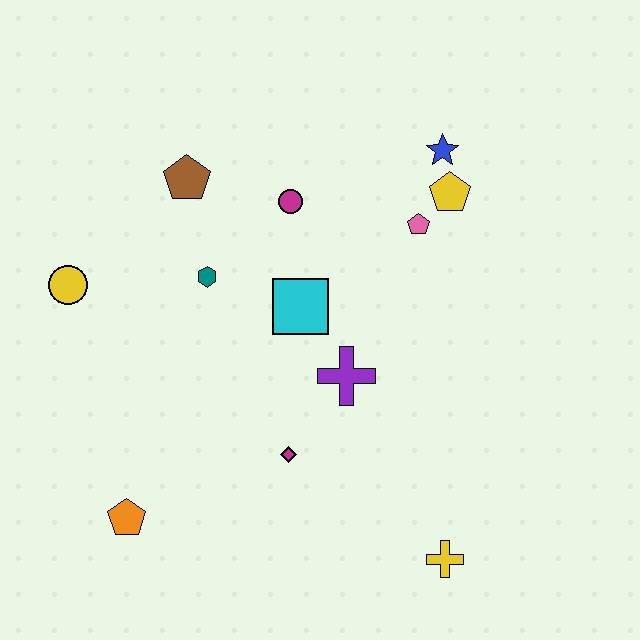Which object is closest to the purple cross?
The cyan square is closest to the purple cross.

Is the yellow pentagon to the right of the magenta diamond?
Yes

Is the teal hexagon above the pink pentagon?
No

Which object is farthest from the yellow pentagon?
The orange pentagon is farthest from the yellow pentagon.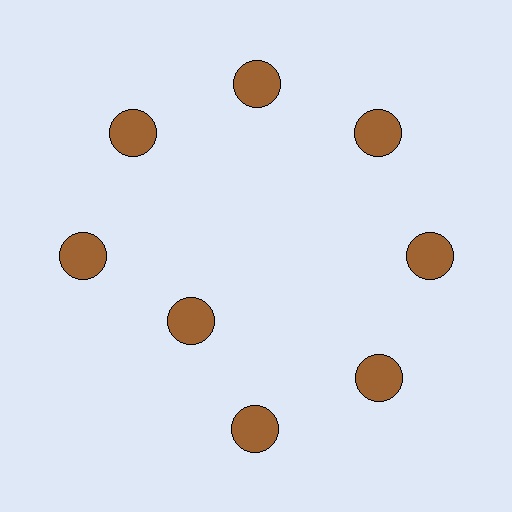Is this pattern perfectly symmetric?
No. The 8 brown circles are arranged in a ring, but one element near the 8 o'clock position is pulled inward toward the center, breaking the 8-fold rotational symmetry.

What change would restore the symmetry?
The symmetry would be restored by moving it outward, back onto the ring so that all 8 circles sit at equal angles and equal distance from the center.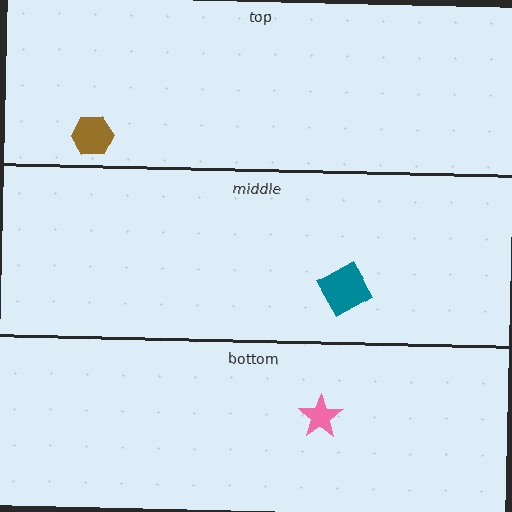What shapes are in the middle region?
The teal diamond.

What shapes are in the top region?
The brown hexagon.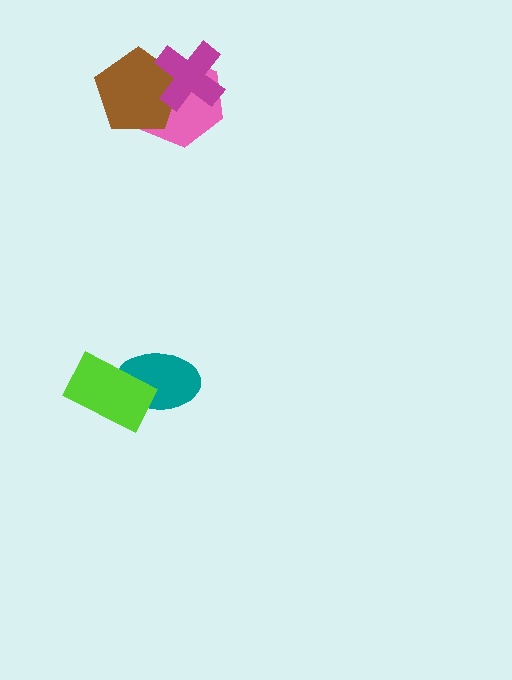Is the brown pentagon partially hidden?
Yes, it is partially covered by another shape.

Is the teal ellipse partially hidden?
Yes, it is partially covered by another shape.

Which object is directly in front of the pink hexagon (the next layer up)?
The brown pentagon is directly in front of the pink hexagon.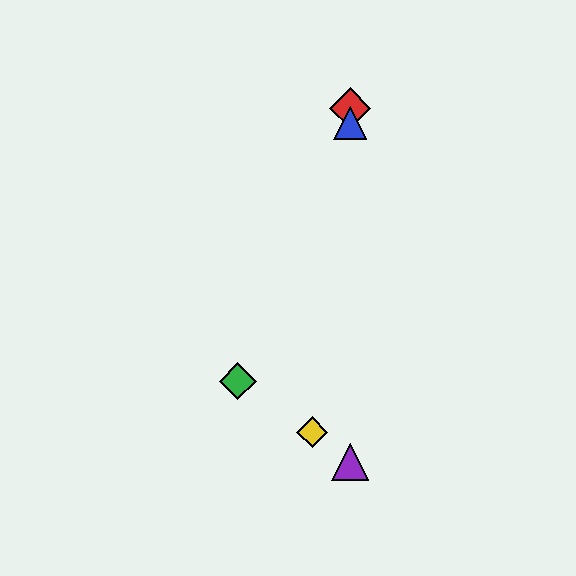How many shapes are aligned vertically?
3 shapes (the red diamond, the blue triangle, the purple triangle) are aligned vertically.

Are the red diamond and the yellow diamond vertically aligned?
No, the red diamond is at x≈350 and the yellow diamond is at x≈312.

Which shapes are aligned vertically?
The red diamond, the blue triangle, the purple triangle are aligned vertically.